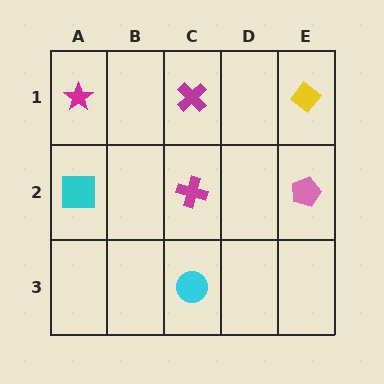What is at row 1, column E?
A yellow diamond.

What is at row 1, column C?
A magenta cross.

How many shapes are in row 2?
3 shapes.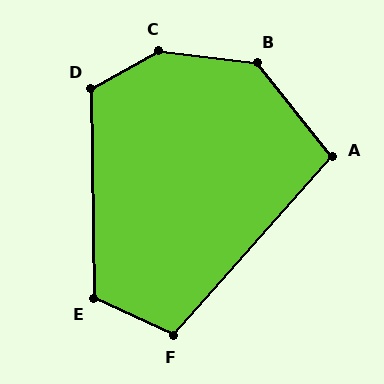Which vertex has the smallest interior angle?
A, at approximately 100 degrees.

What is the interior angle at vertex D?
Approximately 118 degrees (obtuse).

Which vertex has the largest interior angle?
C, at approximately 144 degrees.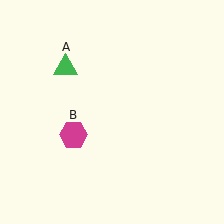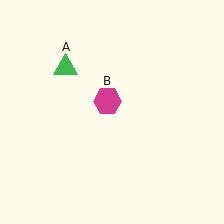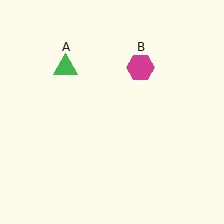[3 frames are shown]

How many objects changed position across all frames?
1 object changed position: magenta hexagon (object B).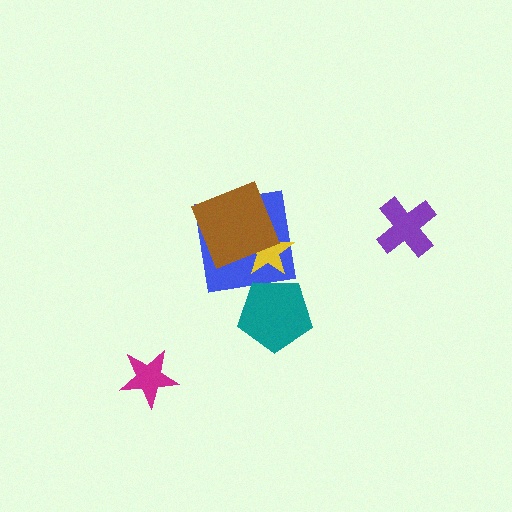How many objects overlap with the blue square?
2 objects overlap with the blue square.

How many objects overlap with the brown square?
2 objects overlap with the brown square.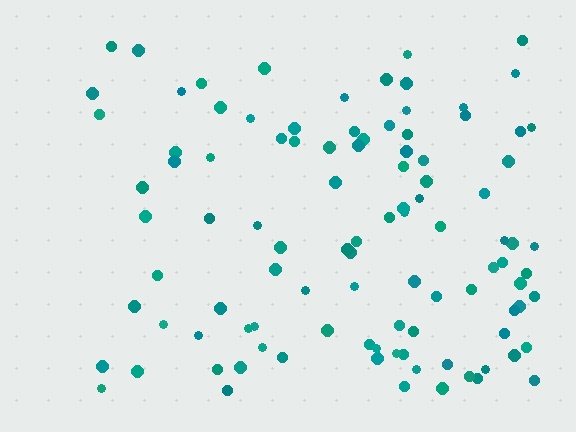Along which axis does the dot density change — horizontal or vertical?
Horizontal.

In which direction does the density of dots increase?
From left to right, with the right side densest.